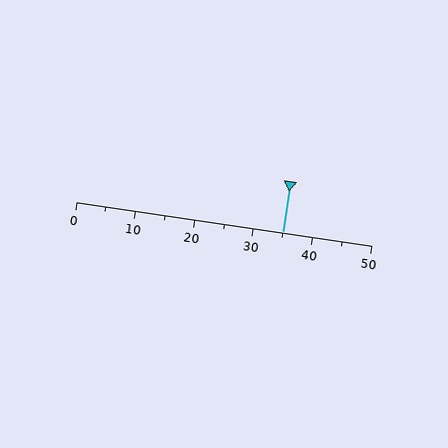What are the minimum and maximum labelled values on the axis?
The axis runs from 0 to 50.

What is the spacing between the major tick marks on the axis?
The major ticks are spaced 10 apart.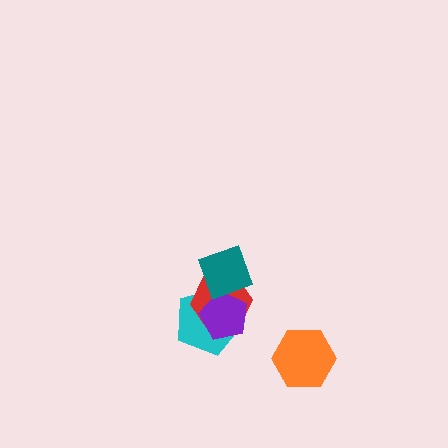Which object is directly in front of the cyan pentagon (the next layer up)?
The red hexagon is directly in front of the cyan pentagon.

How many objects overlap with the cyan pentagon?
3 objects overlap with the cyan pentagon.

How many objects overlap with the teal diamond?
3 objects overlap with the teal diamond.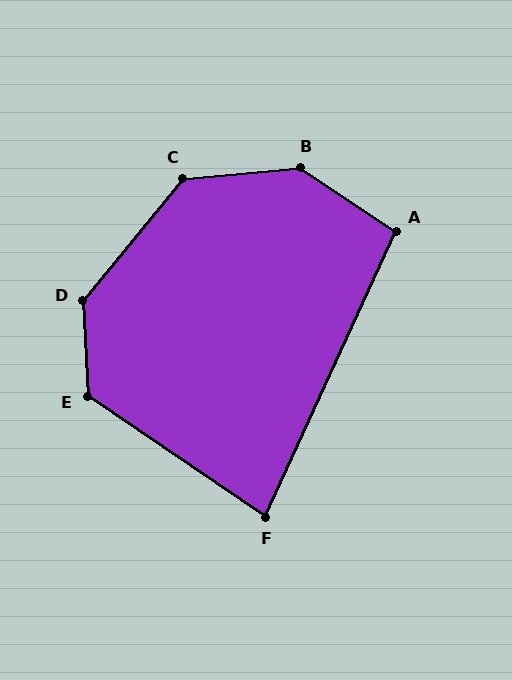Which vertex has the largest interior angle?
B, at approximately 142 degrees.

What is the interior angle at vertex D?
Approximately 138 degrees (obtuse).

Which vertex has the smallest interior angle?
F, at approximately 80 degrees.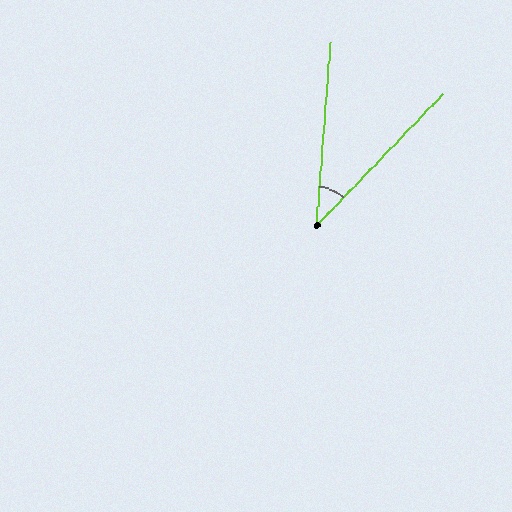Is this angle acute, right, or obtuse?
It is acute.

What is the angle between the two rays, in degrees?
Approximately 39 degrees.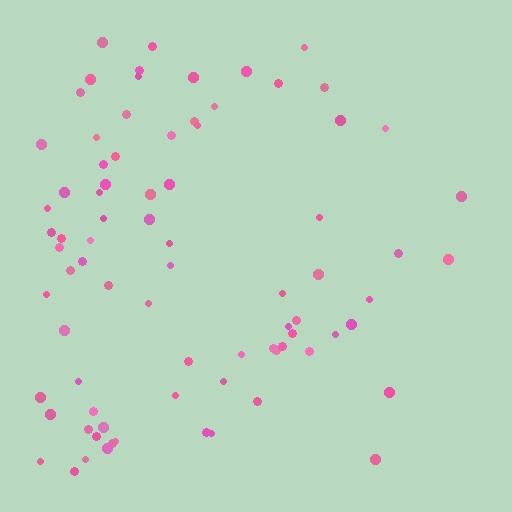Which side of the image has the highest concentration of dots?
The left.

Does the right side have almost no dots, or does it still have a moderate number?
Still a moderate number, just noticeably fewer than the left.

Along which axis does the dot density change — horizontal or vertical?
Horizontal.